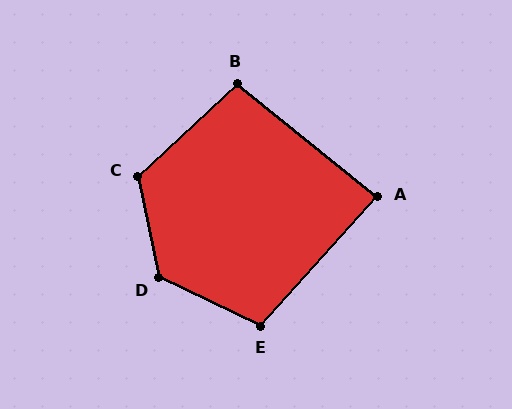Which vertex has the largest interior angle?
D, at approximately 127 degrees.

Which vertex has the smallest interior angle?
A, at approximately 87 degrees.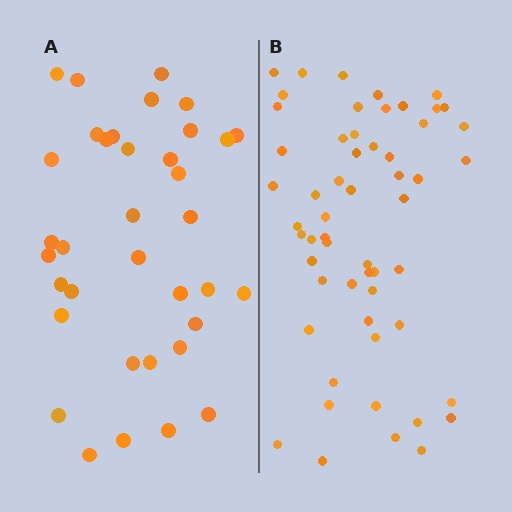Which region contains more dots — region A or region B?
Region B (the right region) has more dots.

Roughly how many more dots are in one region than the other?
Region B has approximately 20 more dots than region A.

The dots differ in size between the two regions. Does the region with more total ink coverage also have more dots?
No. Region A has more total ink coverage because its dots are larger, but region B actually contains more individual dots. Total area can be misleading — the number of items is what matters here.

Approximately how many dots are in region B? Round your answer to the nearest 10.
About 60 dots. (The exact count is 56, which rounds to 60.)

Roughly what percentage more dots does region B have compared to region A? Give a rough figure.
About 55% more.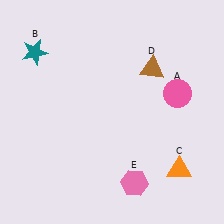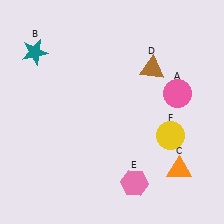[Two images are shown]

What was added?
A yellow circle (F) was added in Image 2.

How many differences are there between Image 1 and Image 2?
There is 1 difference between the two images.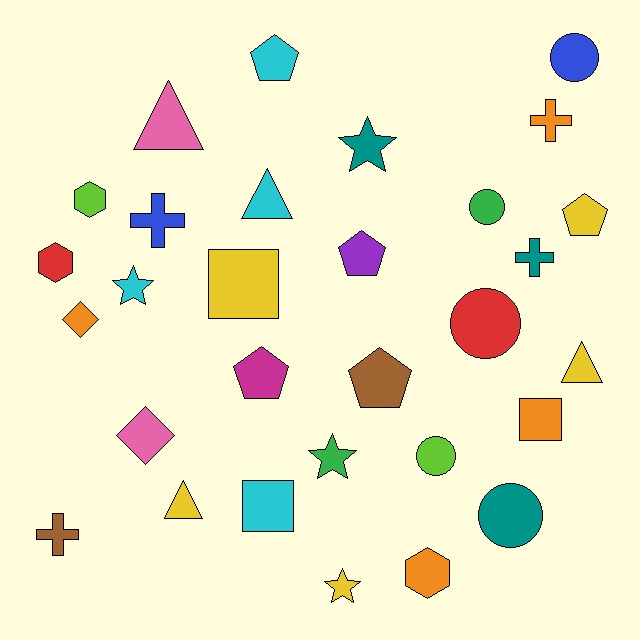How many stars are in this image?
There are 4 stars.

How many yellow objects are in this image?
There are 5 yellow objects.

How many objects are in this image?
There are 30 objects.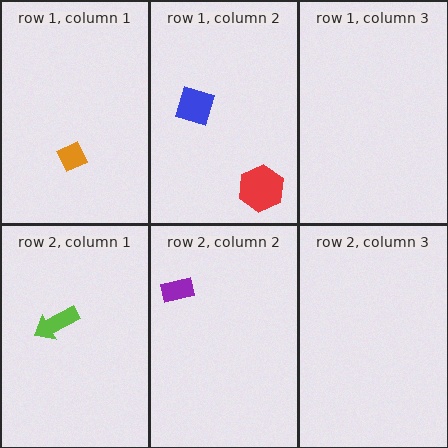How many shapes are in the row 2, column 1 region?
1.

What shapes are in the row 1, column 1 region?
The orange diamond.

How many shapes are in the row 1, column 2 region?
2.